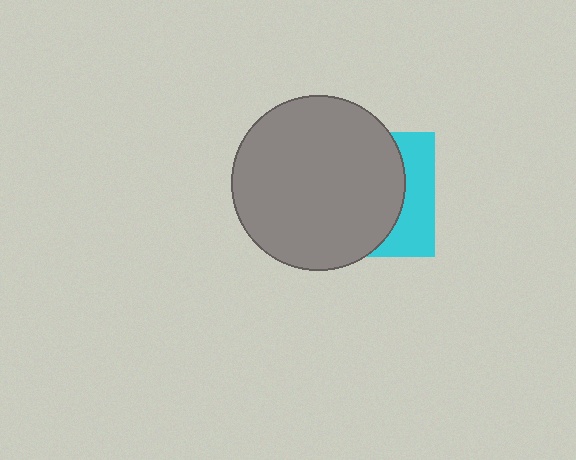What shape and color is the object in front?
The object in front is a gray circle.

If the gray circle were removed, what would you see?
You would see the complete cyan square.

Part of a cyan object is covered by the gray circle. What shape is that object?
It is a square.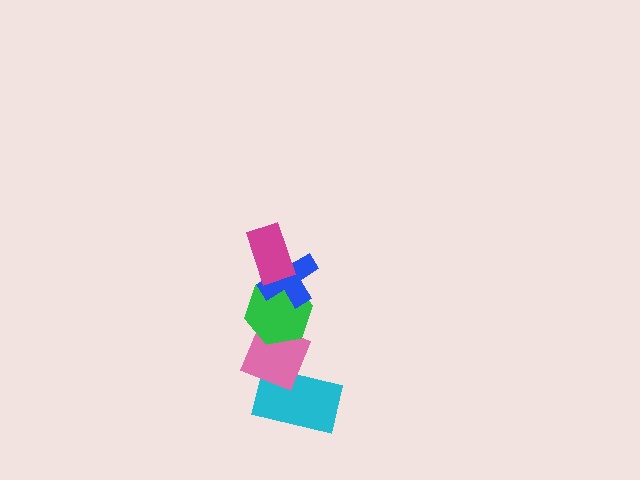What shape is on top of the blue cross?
The magenta rectangle is on top of the blue cross.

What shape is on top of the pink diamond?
The green hexagon is on top of the pink diamond.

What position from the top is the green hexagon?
The green hexagon is 3rd from the top.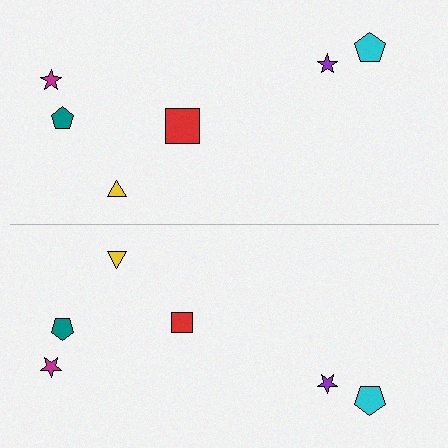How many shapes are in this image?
There are 12 shapes in this image.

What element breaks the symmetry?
The red square on the bottom side has a different size than its mirror counterpart.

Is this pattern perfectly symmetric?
No, the pattern is not perfectly symmetric. The red square on the bottom side has a different size than its mirror counterpart.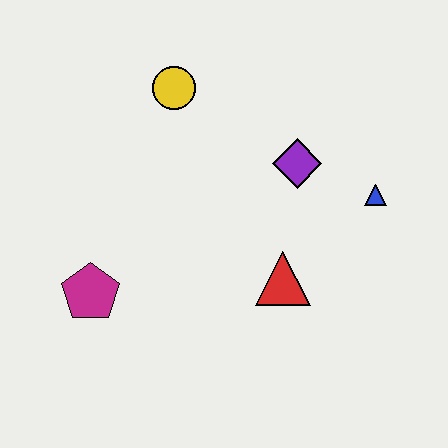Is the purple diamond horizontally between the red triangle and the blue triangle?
Yes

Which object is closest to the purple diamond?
The blue triangle is closest to the purple diamond.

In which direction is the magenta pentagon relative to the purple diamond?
The magenta pentagon is to the left of the purple diamond.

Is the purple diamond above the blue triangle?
Yes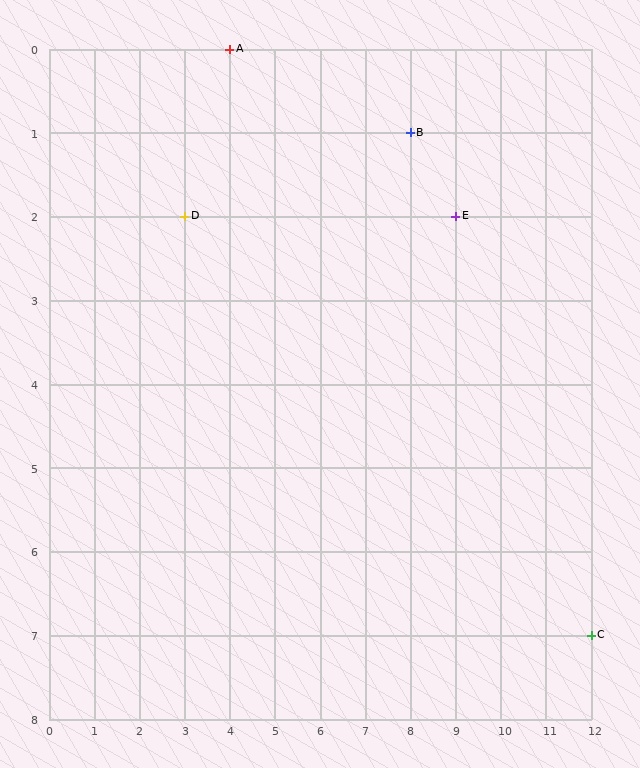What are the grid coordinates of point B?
Point B is at grid coordinates (8, 1).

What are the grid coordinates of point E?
Point E is at grid coordinates (9, 2).